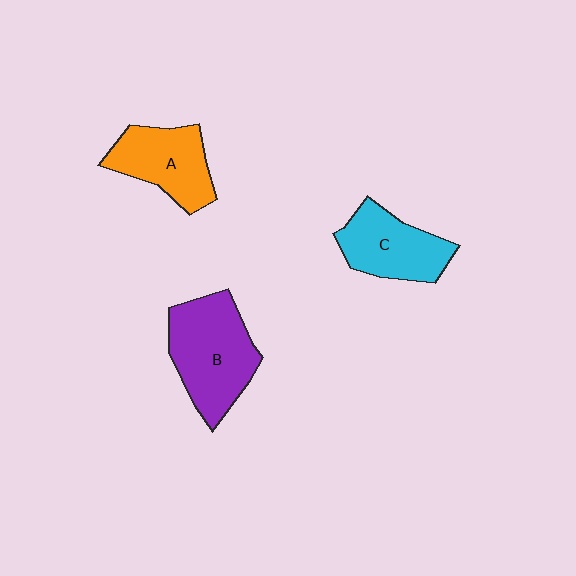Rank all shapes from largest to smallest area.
From largest to smallest: B (purple), A (orange), C (cyan).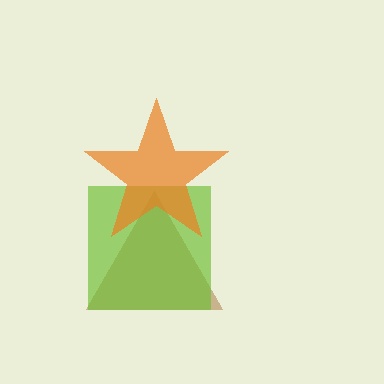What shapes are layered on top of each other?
The layered shapes are: a brown triangle, a lime square, an orange star.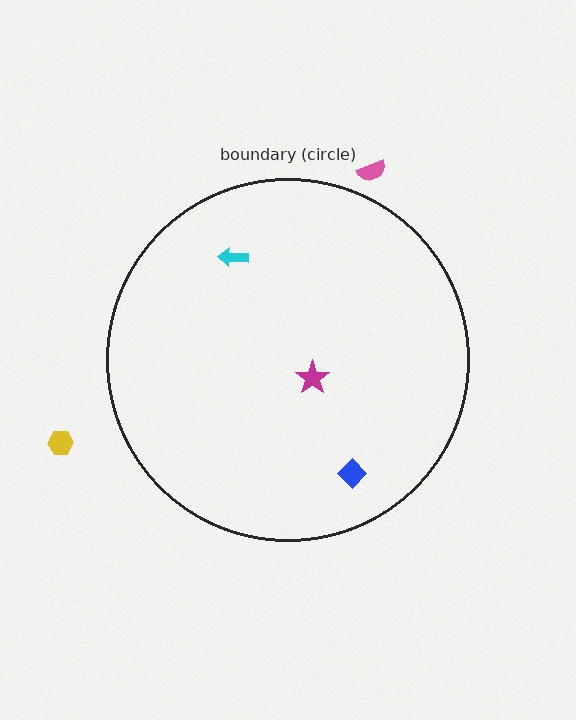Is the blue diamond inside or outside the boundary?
Inside.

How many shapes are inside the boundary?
3 inside, 2 outside.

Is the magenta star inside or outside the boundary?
Inside.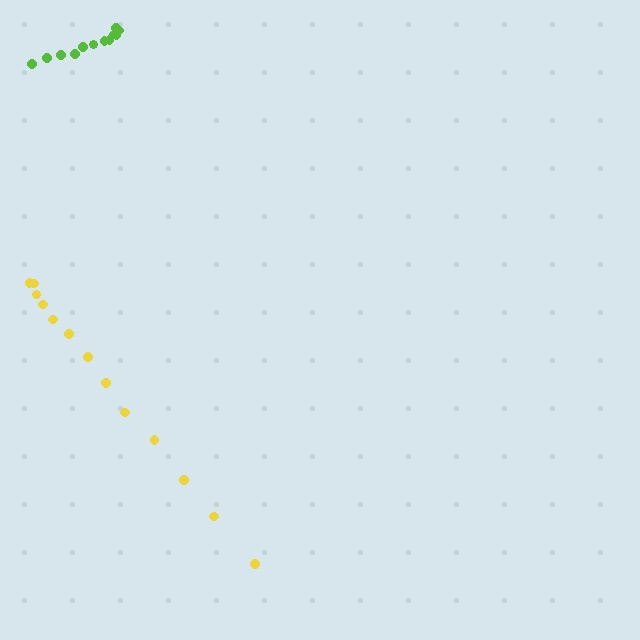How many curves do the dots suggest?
There are 2 distinct paths.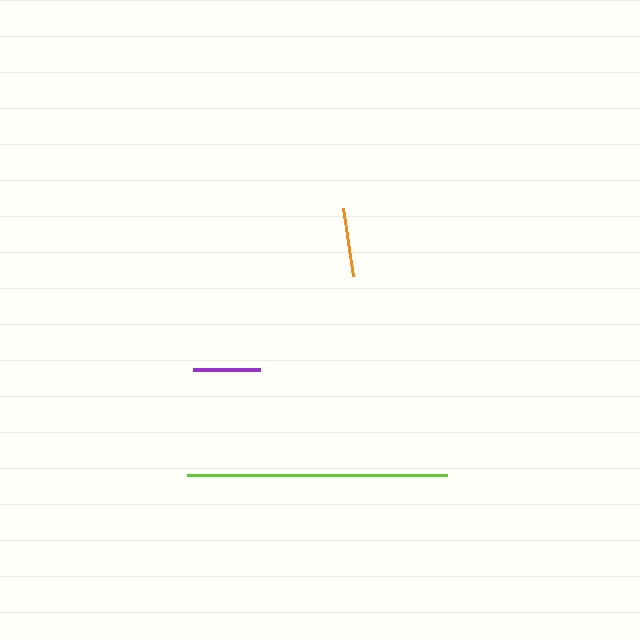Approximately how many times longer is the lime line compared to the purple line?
The lime line is approximately 3.9 times the length of the purple line.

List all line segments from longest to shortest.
From longest to shortest: lime, orange, purple.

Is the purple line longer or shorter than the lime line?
The lime line is longer than the purple line.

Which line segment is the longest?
The lime line is the longest at approximately 260 pixels.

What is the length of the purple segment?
The purple segment is approximately 67 pixels long.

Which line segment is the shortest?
The purple line is the shortest at approximately 67 pixels.